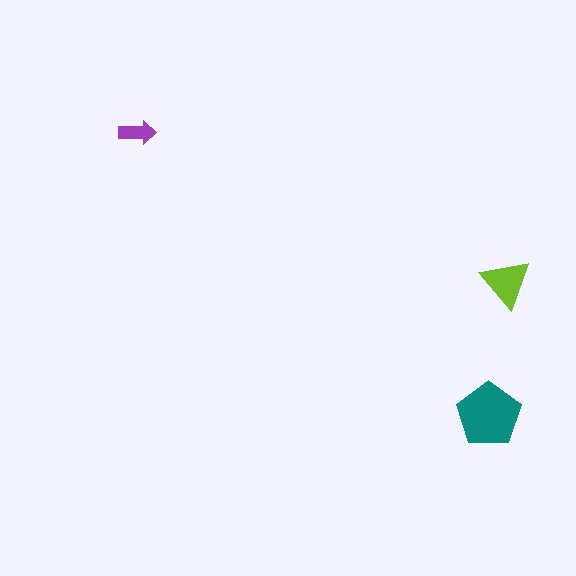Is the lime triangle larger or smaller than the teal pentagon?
Smaller.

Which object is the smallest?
The purple arrow.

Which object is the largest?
The teal pentagon.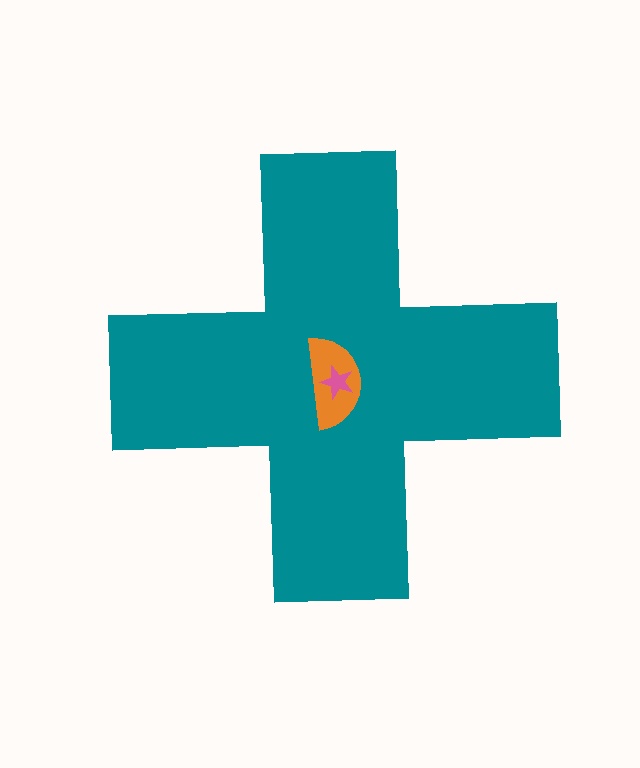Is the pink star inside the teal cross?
Yes.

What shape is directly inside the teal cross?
The orange semicircle.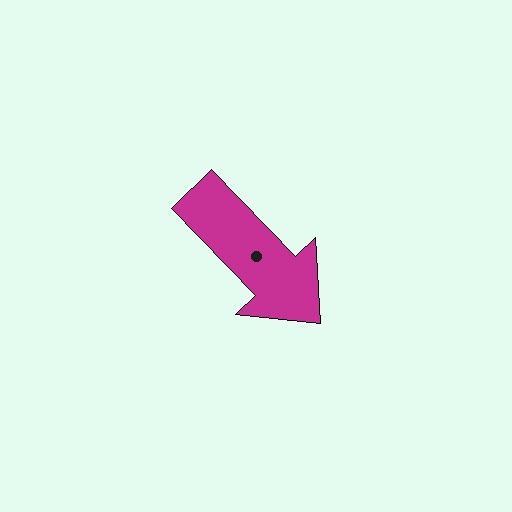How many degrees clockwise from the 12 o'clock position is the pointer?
Approximately 136 degrees.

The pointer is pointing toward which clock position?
Roughly 5 o'clock.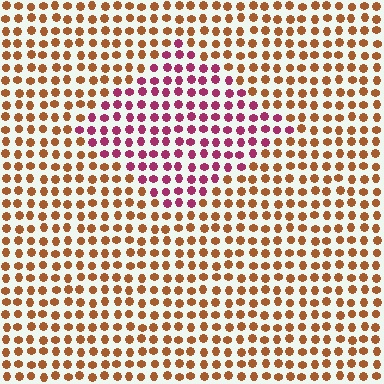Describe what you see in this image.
The image is filled with small brown elements in a uniform arrangement. A diamond-shaped region is visible where the elements are tinted to a slightly different hue, forming a subtle color boundary.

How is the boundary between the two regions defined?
The boundary is defined purely by a slight shift in hue (about 53 degrees). Spacing, size, and orientation are identical on both sides.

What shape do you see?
I see a diamond.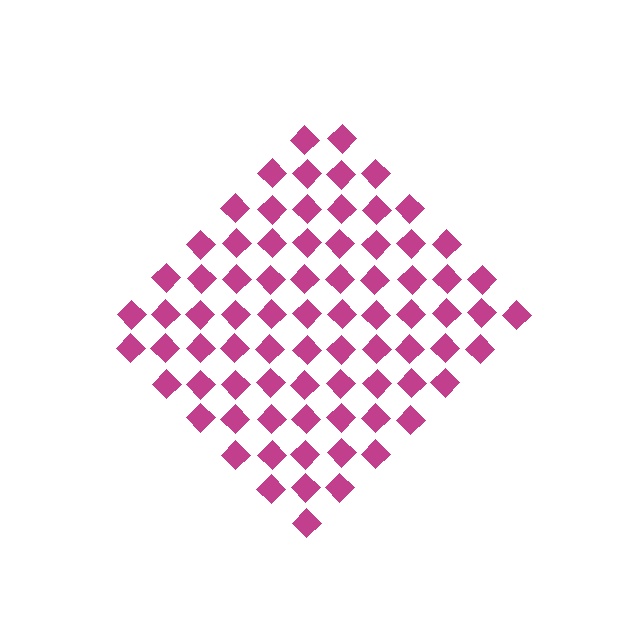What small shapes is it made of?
It is made of small diamonds.